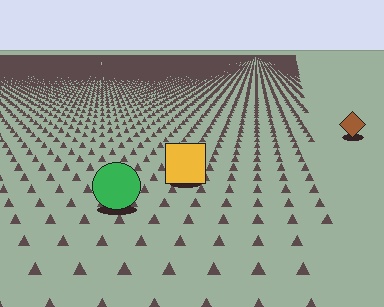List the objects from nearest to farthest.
From nearest to farthest: the green circle, the yellow square, the brown diamond.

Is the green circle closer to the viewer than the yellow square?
Yes. The green circle is closer — you can tell from the texture gradient: the ground texture is coarser near it.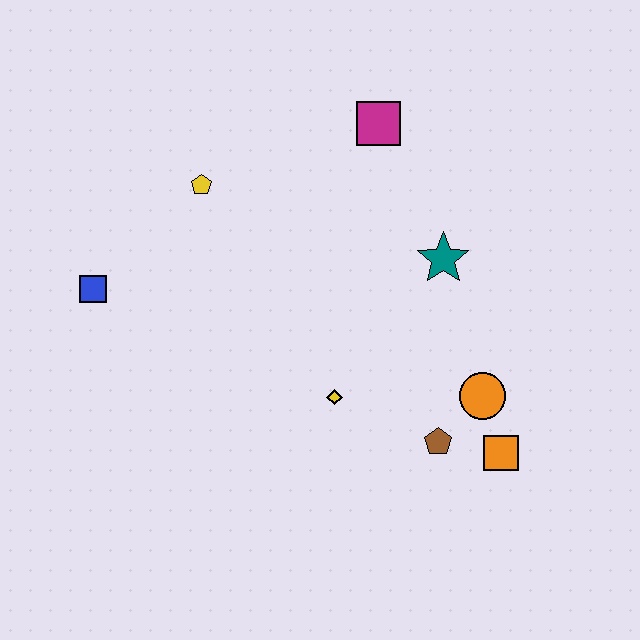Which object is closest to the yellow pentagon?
The blue square is closest to the yellow pentagon.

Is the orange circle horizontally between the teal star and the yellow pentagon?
No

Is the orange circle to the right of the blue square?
Yes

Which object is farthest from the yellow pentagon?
The orange square is farthest from the yellow pentagon.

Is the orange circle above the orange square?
Yes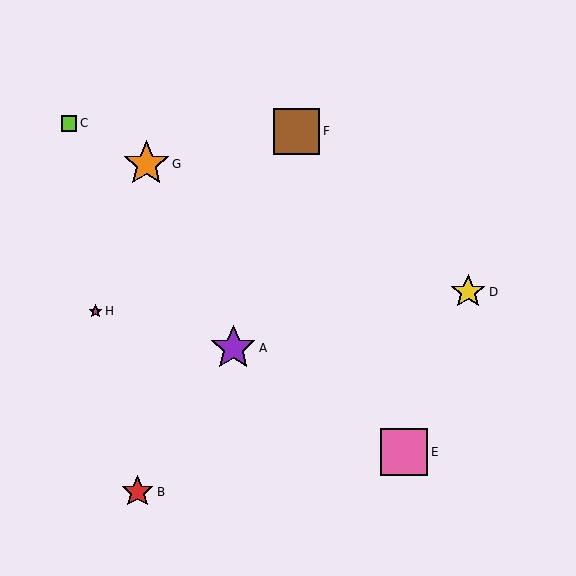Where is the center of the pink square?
The center of the pink square is at (404, 452).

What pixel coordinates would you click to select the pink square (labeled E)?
Click at (404, 452) to select the pink square E.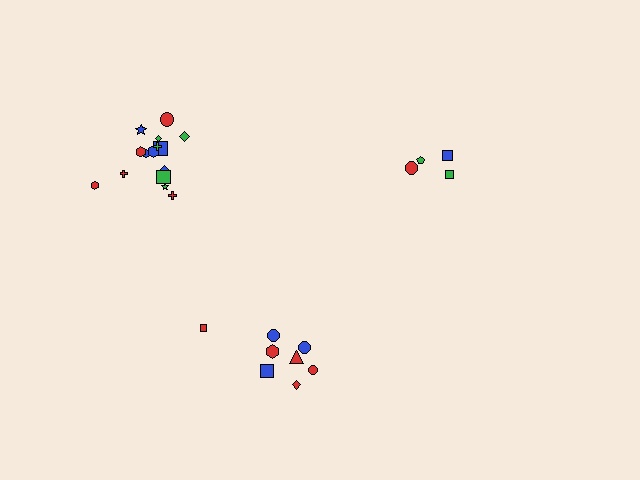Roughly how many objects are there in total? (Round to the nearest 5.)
Roughly 25 objects in total.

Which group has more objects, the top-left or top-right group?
The top-left group.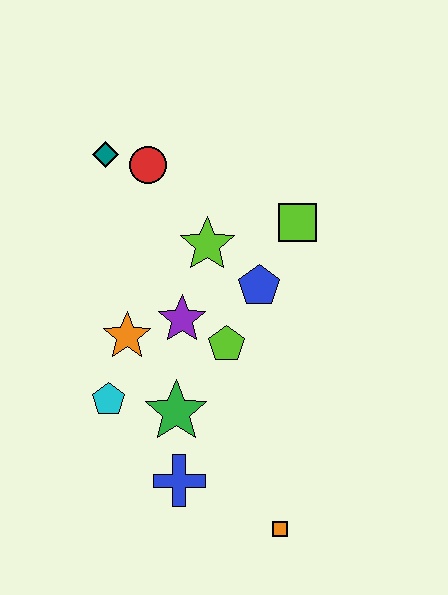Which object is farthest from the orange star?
The orange square is farthest from the orange star.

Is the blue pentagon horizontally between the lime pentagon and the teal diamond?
No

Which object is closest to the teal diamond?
The red circle is closest to the teal diamond.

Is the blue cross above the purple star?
No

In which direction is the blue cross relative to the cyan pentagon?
The blue cross is below the cyan pentagon.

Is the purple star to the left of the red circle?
No